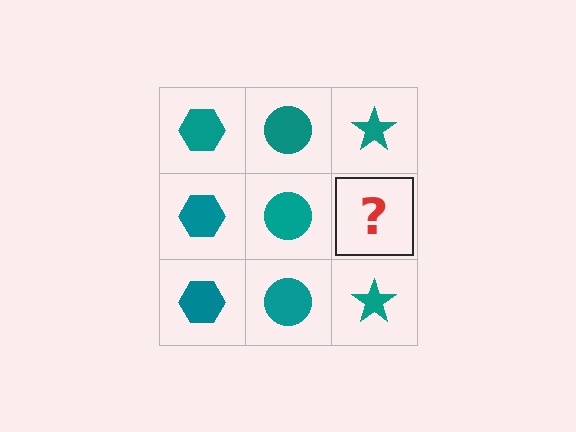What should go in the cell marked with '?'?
The missing cell should contain a teal star.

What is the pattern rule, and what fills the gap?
The rule is that each column has a consistent shape. The gap should be filled with a teal star.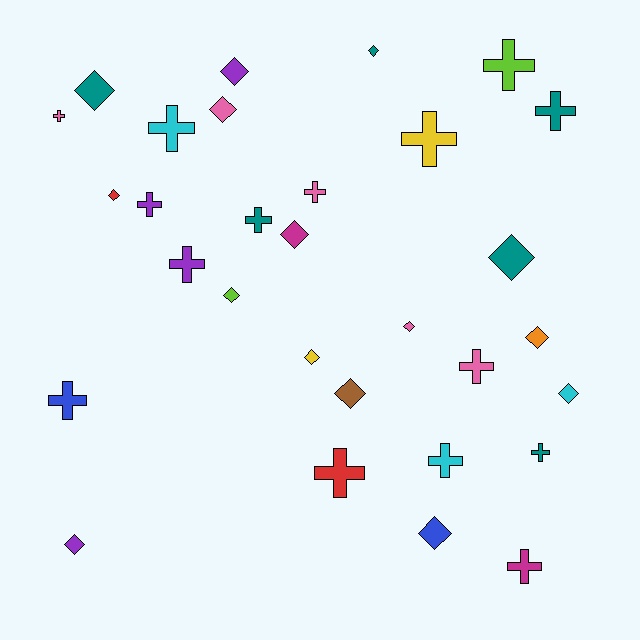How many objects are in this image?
There are 30 objects.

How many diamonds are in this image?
There are 15 diamonds.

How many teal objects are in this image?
There are 6 teal objects.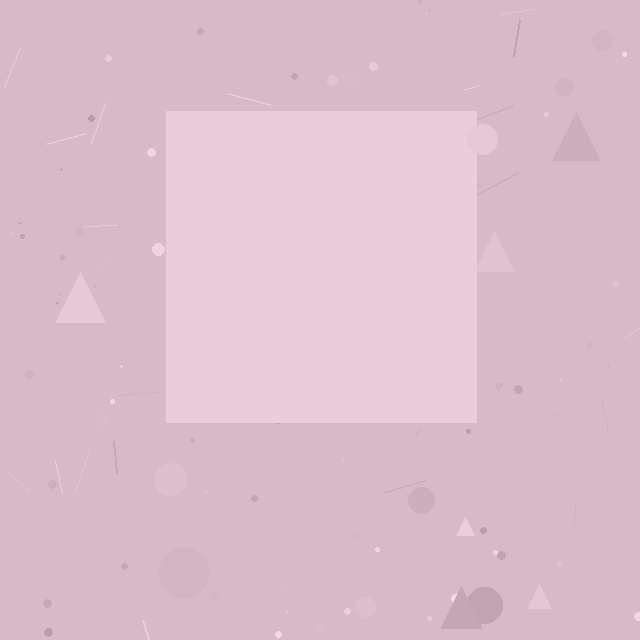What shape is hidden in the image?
A square is hidden in the image.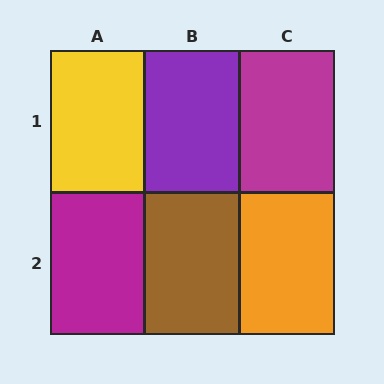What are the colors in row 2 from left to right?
Magenta, brown, orange.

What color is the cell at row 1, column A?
Yellow.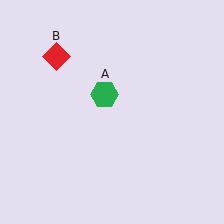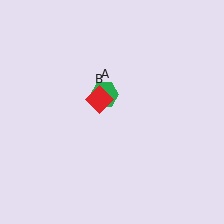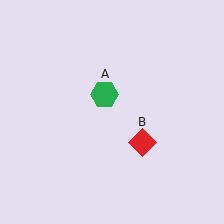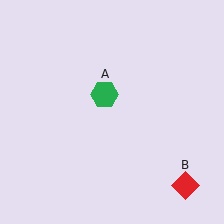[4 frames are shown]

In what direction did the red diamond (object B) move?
The red diamond (object B) moved down and to the right.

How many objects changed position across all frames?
1 object changed position: red diamond (object B).